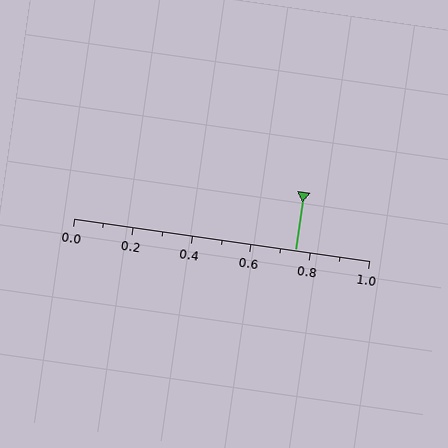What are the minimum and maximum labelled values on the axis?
The axis runs from 0.0 to 1.0.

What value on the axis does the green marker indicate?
The marker indicates approximately 0.75.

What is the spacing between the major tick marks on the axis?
The major ticks are spaced 0.2 apart.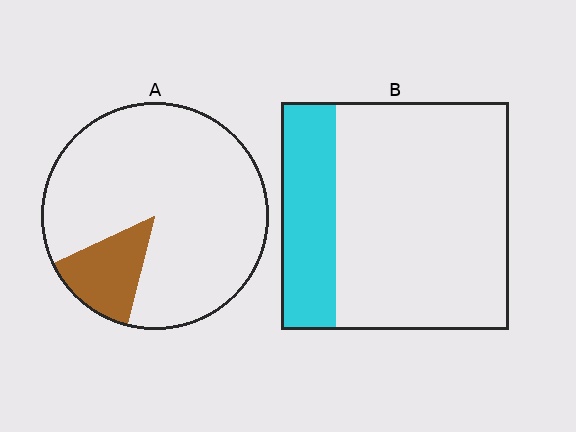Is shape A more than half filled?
No.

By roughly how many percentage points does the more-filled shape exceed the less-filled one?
By roughly 10 percentage points (B over A).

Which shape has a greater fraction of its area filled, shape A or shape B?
Shape B.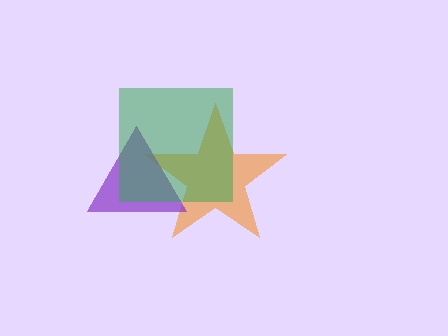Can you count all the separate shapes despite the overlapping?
Yes, there are 3 separate shapes.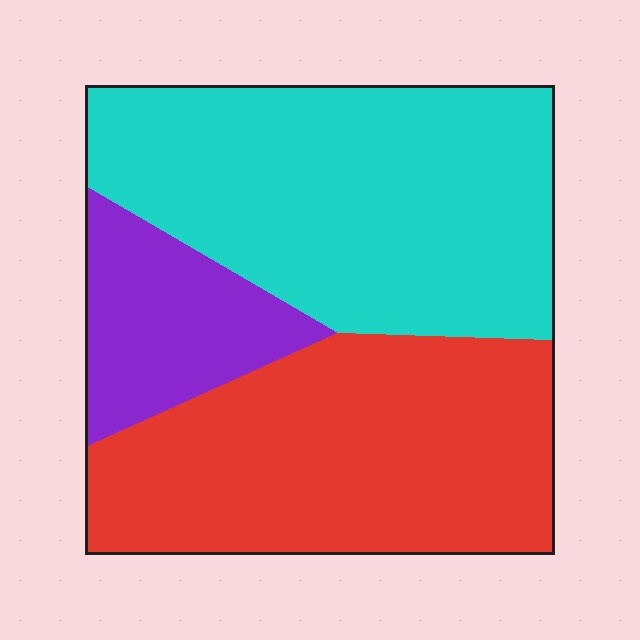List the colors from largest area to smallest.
From largest to smallest: cyan, red, purple.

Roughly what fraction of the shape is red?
Red takes up about two fifths (2/5) of the shape.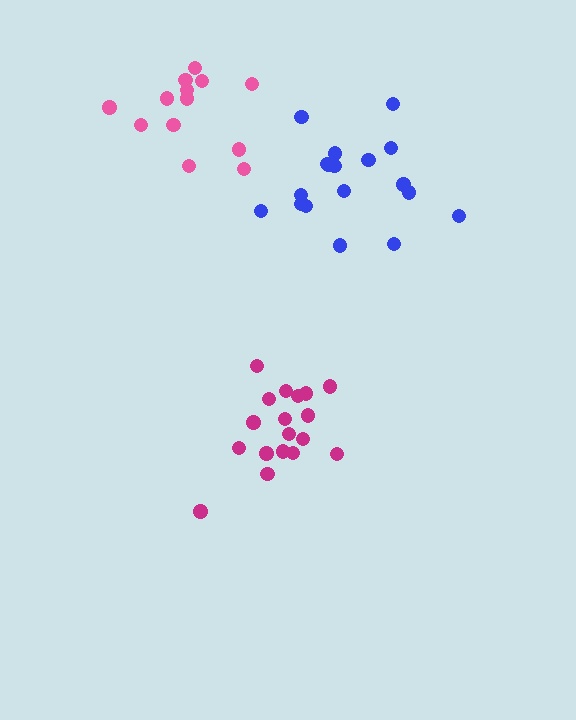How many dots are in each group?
Group 1: 18 dots, Group 2: 13 dots, Group 3: 18 dots (49 total).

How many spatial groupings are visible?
There are 3 spatial groupings.